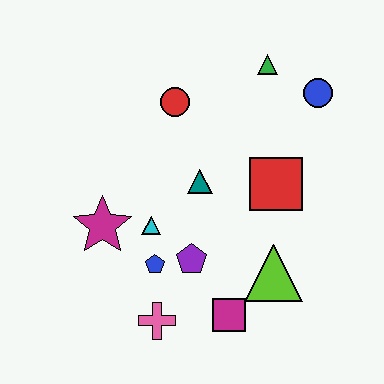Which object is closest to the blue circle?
The green triangle is closest to the blue circle.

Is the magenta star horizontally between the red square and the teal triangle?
No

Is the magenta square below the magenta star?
Yes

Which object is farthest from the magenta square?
The green triangle is farthest from the magenta square.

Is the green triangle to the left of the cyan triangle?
No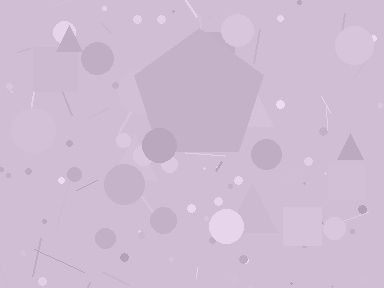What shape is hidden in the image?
A pentagon is hidden in the image.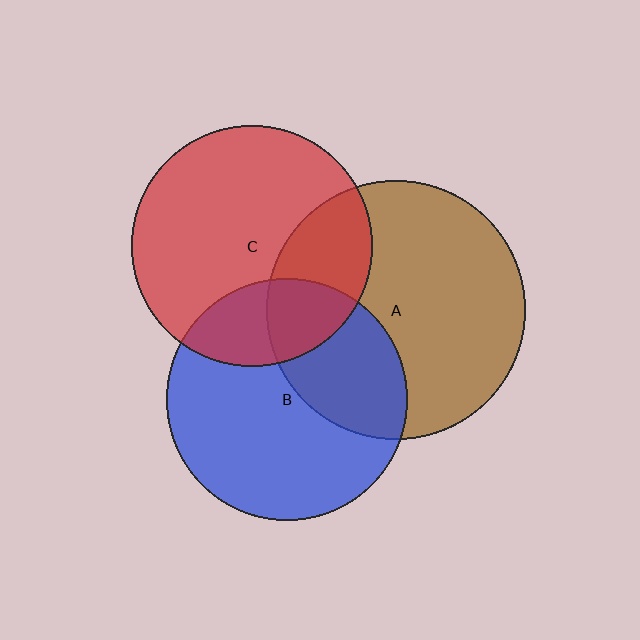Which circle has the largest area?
Circle A (brown).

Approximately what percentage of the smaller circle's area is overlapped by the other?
Approximately 25%.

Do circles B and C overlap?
Yes.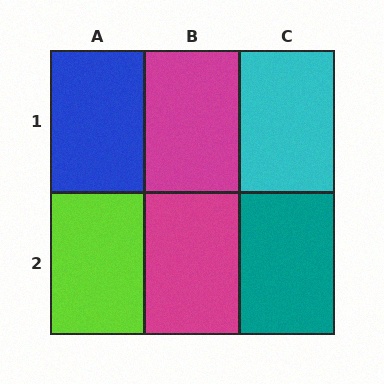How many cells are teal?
1 cell is teal.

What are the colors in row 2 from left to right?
Lime, magenta, teal.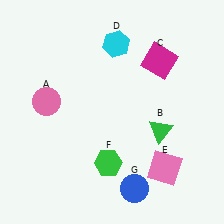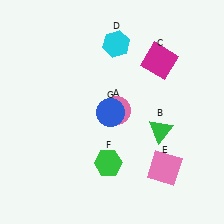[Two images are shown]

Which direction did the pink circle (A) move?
The pink circle (A) moved right.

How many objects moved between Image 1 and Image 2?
2 objects moved between the two images.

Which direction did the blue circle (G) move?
The blue circle (G) moved up.